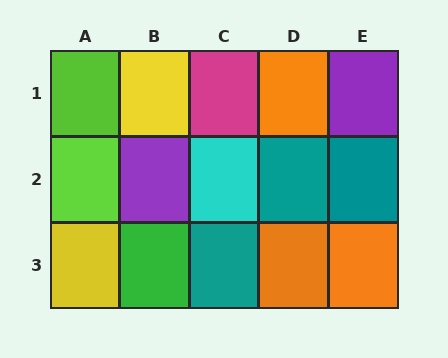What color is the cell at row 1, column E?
Purple.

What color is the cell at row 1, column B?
Yellow.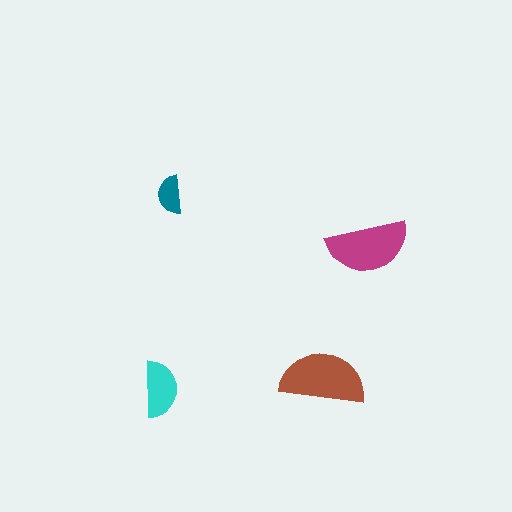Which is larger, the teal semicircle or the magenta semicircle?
The magenta one.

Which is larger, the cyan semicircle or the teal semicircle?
The cyan one.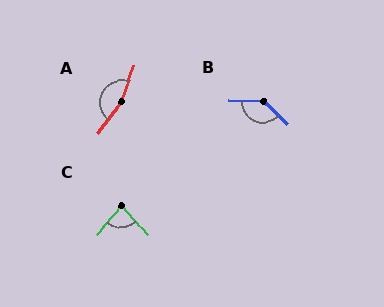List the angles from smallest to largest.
C (83°), B (138°), A (163°).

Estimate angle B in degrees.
Approximately 138 degrees.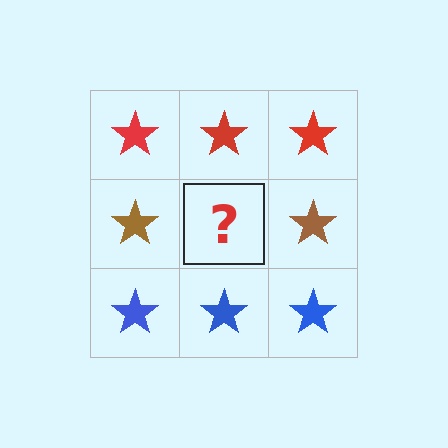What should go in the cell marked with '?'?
The missing cell should contain a brown star.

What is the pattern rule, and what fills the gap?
The rule is that each row has a consistent color. The gap should be filled with a brown star.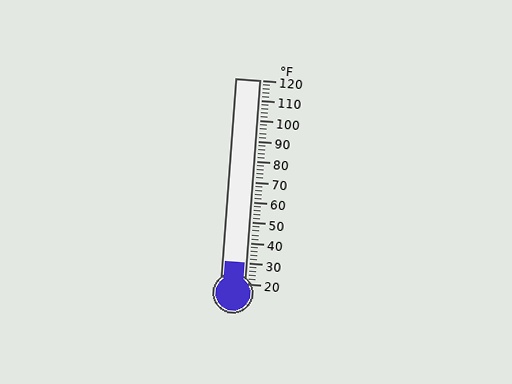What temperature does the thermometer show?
The thermometer shows approximately 30°F.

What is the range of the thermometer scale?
The thermometer scale ranges from 20°F to 120°F.